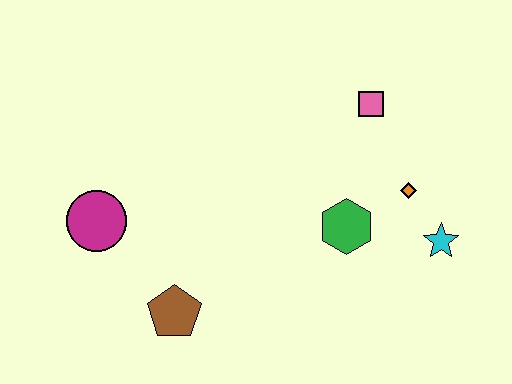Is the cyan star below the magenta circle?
Yes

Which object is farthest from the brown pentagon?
The pink square is farthest from the brown pentagon.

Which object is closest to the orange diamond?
The cyan star is closest to the orange diamond.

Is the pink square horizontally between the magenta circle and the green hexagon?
No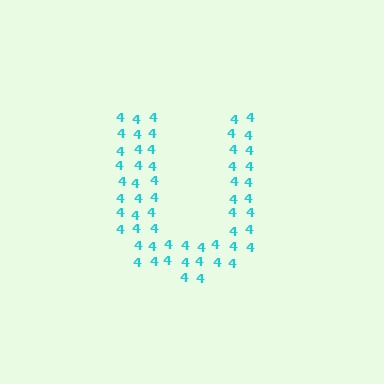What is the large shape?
The large shape is the letter U.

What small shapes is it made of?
It is made of small digit 4's.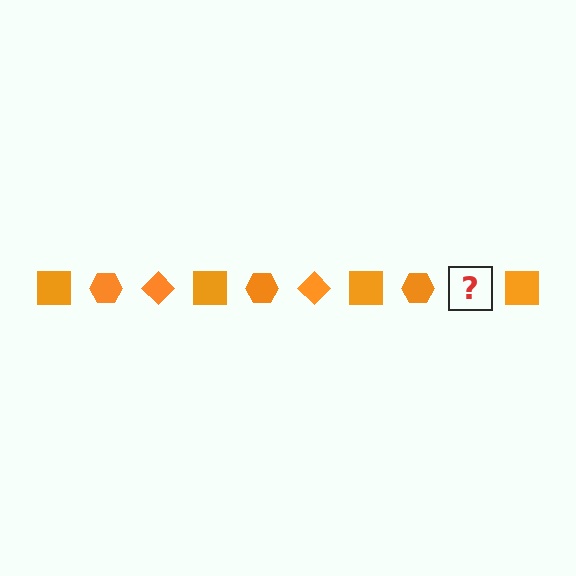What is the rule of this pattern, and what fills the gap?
The rule is that the pattern cycles through square, hexagon, diamond shapes in orange. The gap should be filled with an orange diamond.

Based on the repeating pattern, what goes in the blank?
The blank should be an orange diamond.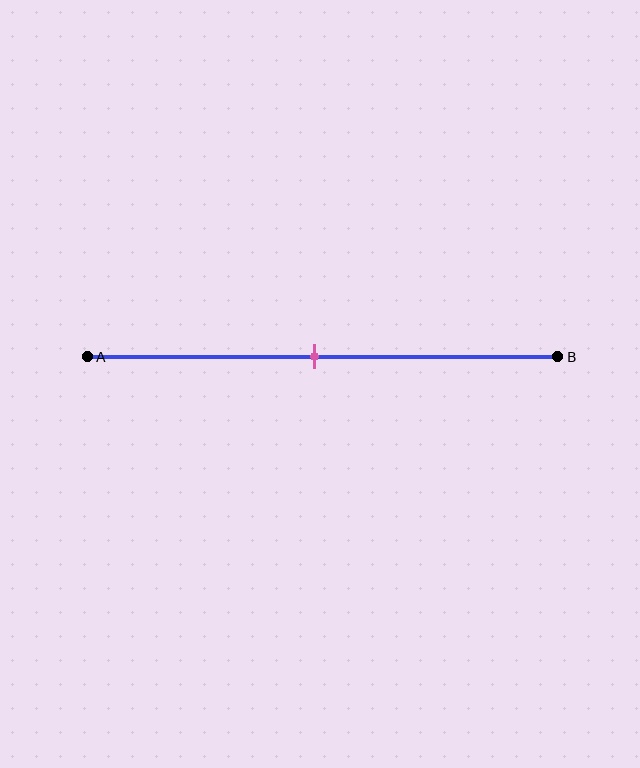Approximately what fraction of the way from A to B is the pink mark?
The pink mark is approximately 50% of the way from A to B.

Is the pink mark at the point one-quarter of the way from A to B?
No, the mark is at about 50% from A, not at the 25% one-quarter point.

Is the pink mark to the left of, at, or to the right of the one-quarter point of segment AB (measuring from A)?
The pink mark is to the right of the one-quarter point of segment AB.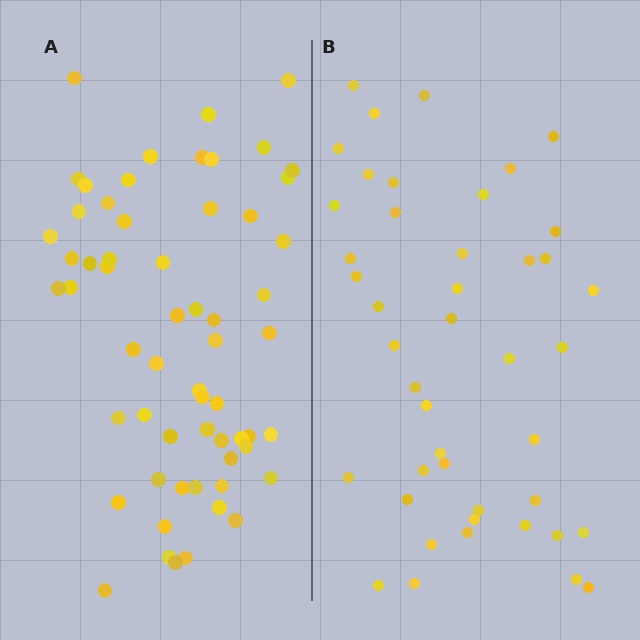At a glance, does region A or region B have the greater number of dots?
Region A (the left region) has more dots.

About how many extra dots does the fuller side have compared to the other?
Region A has approximately 15 more dots than region B.